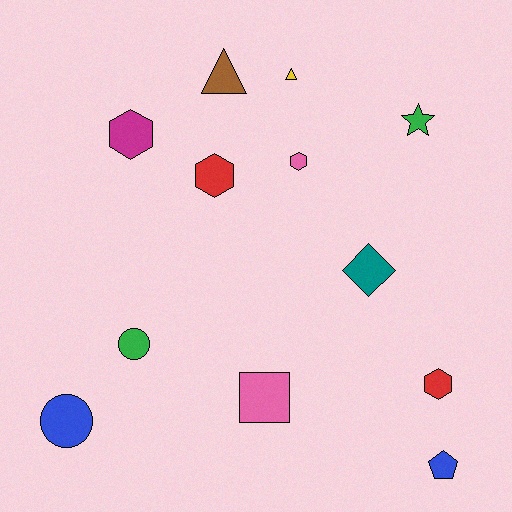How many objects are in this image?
There are 12 objects.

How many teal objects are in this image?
There is 1 teal object.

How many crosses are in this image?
There are no crosses.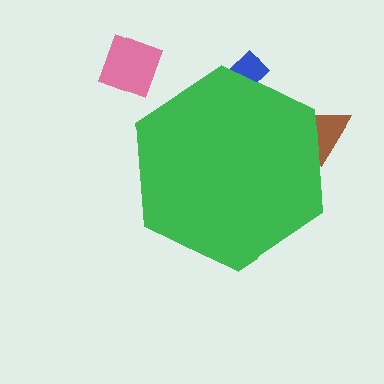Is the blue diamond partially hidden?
Yes, the blue diamond is partially hidden behind the green hexagon.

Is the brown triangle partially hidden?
Yes, the brown triangle is partially hidden behind the green hexagon.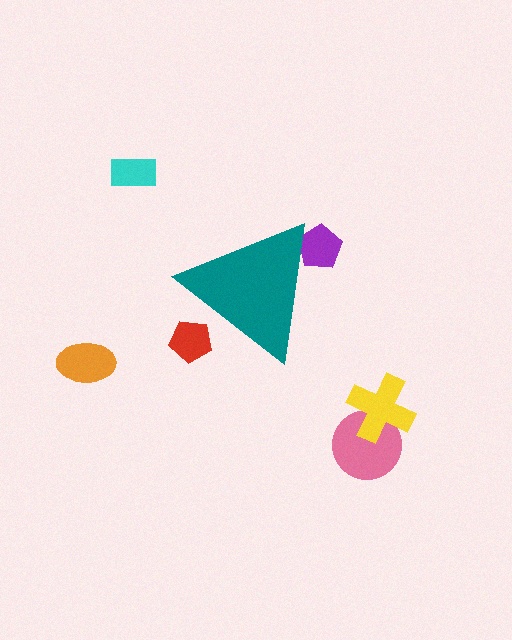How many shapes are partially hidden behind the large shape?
2 shapes are partially hidden.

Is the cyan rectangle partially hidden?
No, the cyan rectangle is fully visible.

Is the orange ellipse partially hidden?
No, the orange ellipse is fully visible.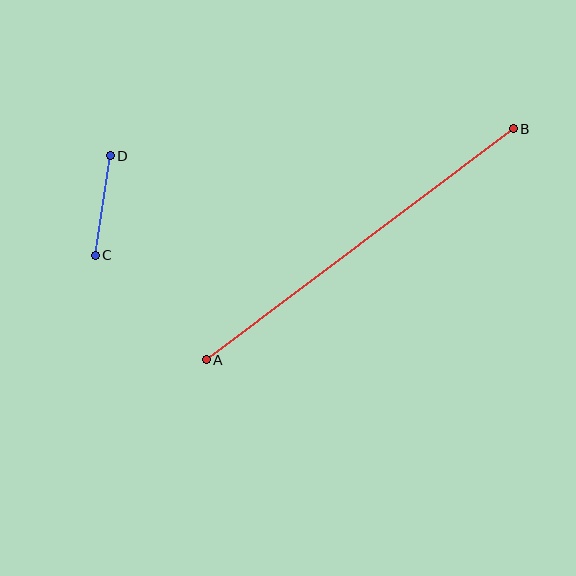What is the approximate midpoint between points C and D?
The midpoint is at approximately (103, 206) pixels.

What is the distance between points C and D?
The distance is approximately 100 pixels.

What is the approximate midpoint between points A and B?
The midpoint is at approximately (360, 244) pixels.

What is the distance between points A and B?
The distance is approximately 384 pixels.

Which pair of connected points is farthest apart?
Points A and B are farthest apart.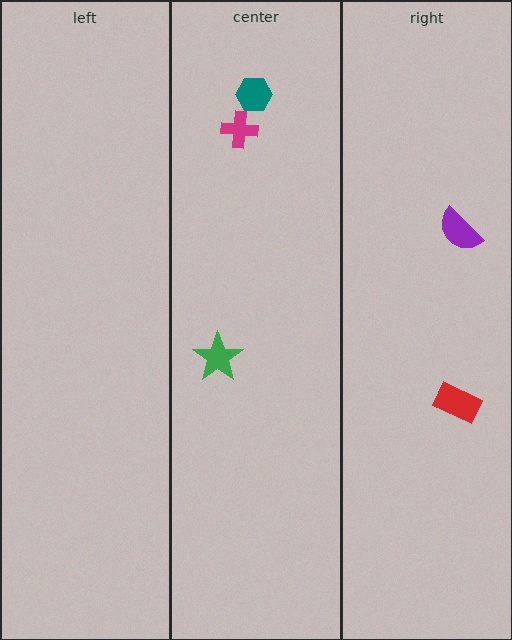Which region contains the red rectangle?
The right region.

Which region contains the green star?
The center region.